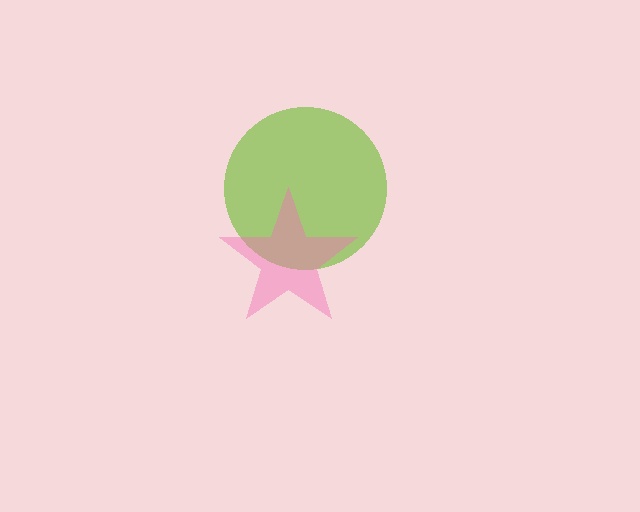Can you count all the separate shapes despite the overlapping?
Yes, there are 2 separate shapes.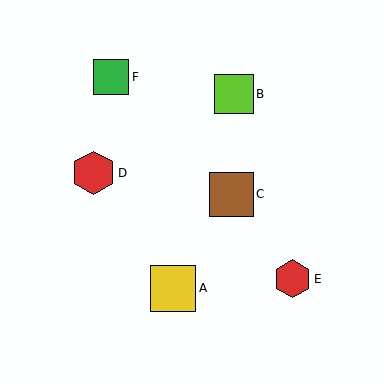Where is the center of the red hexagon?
The center of the red hexagon is at (93, 173).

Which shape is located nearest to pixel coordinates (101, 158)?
The red hexagon (labeled D) at (93, 173) is nearest to that location.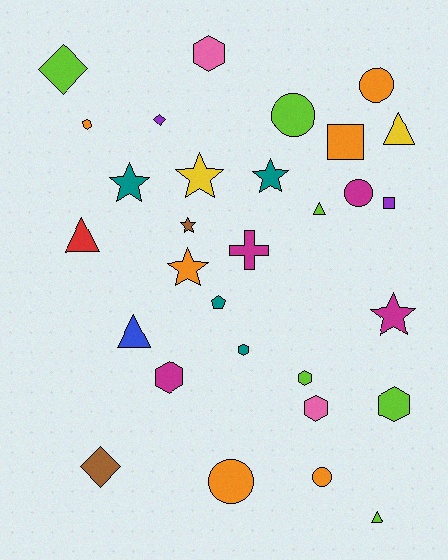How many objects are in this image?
There are 30 objects.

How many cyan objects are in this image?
There are no cyan objects.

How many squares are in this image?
There are 2 squares.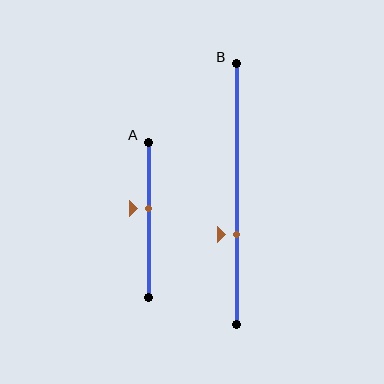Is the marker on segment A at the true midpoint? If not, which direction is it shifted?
No, the marker on segment A is shifted upward by about 7% of the segment length.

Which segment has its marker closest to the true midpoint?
Segment A has its marker closest to the true midpoint.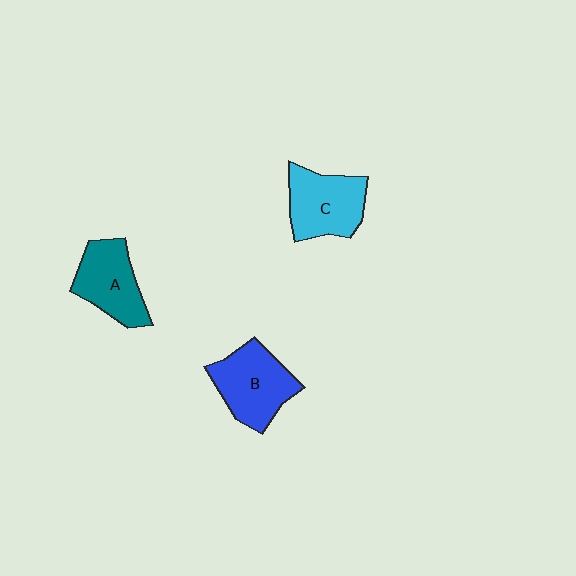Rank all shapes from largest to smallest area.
From largest to smallest: B (blue), C (cyan), A (teal).